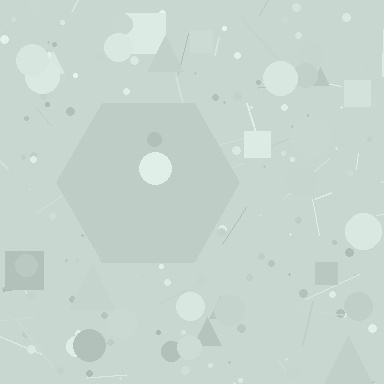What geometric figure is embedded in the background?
A hexagon is embedded in the background.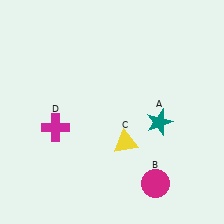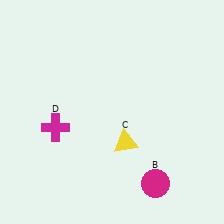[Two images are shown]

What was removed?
The teal star (A) was removed in Image 2.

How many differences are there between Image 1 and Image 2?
There is 1 difference between the two images.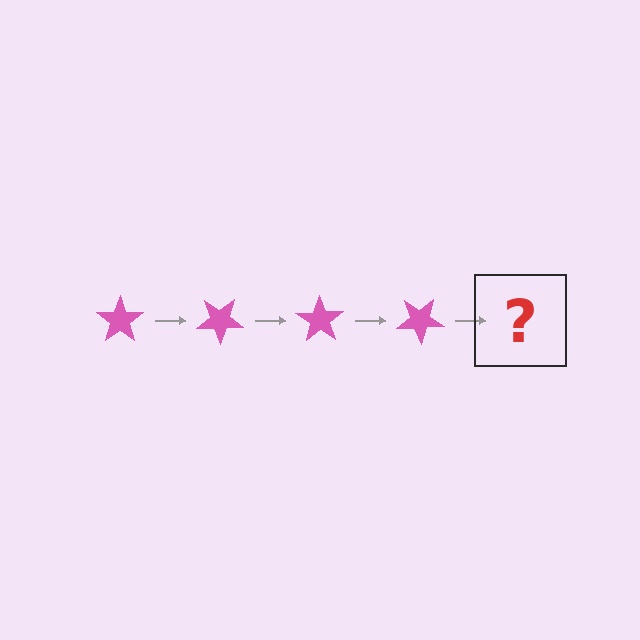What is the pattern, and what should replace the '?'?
The pattern is that the star rotates 35 degrees each step. The '?' should be a pink star rotated 140 degrees.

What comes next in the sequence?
The next element should be a pink star rotated 140 degrees.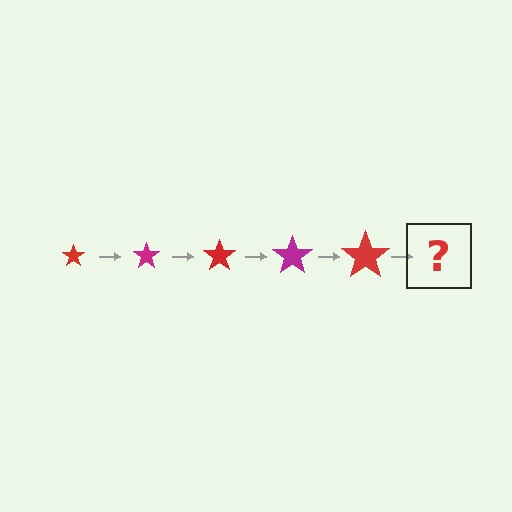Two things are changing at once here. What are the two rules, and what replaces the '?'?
The two rules are that the star grows larger each step and the color cycles through red and magenta. The '?' should be a magenta star, larger than the previous one.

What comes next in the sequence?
The next element should be a magenta star, larger than the previous one.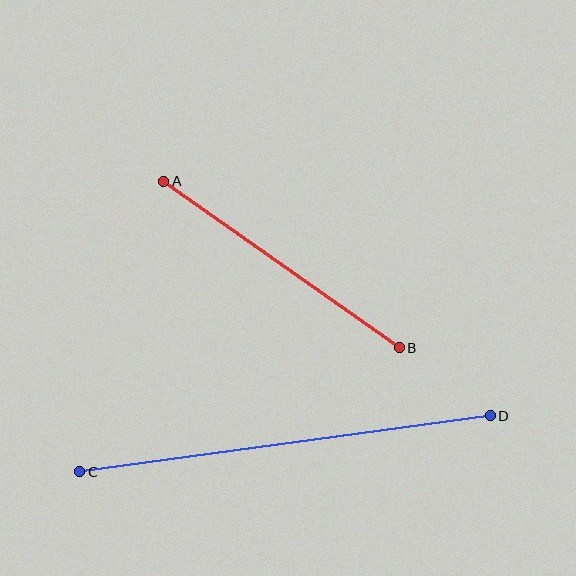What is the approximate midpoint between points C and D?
The midpoint is at approximately (285, 444) pixels.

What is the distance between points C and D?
The distance is approximately 414 pixels.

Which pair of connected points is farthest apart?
Points C and D are farthest apart.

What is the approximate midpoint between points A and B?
The midpoint is at approximately (281, 265) pixels.